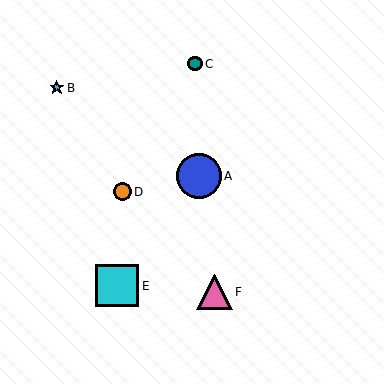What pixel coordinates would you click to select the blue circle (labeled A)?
Click at (199, 176) to select the blue circle A.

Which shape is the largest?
The blue circle (labeled A) is the largest.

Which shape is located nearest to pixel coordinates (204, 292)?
The pink triangle (labeled F) at (214, 292) is nearest to that location.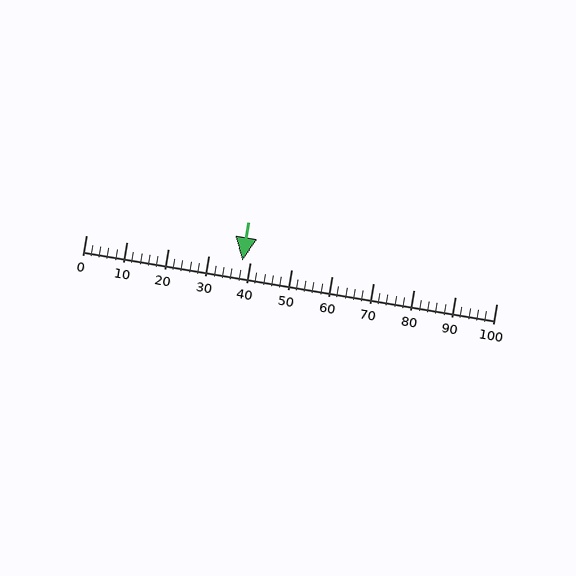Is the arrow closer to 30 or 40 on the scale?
The arrow is closer to 40.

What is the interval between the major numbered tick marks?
The major tick marks are spaced 10 units apart.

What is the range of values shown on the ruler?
The ruler shows values from 0 to 100.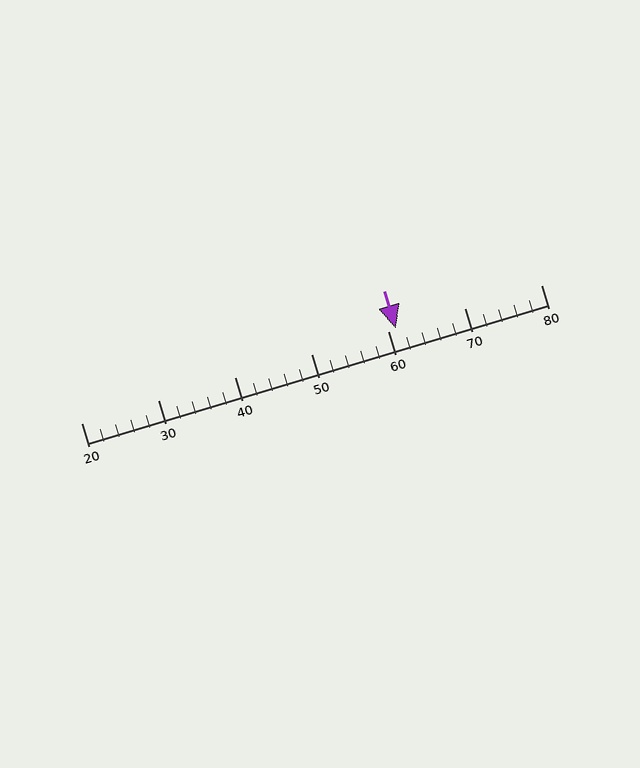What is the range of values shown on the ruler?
The ruler shows values from 20 to 80.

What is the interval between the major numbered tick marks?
The major tick marks are spaced 10 units apart.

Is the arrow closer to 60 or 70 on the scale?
The arrow is closer to 60.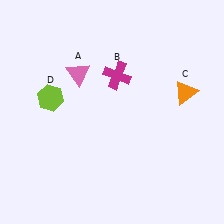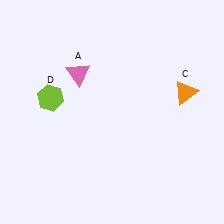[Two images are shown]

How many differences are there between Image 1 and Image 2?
There is 1 difference between the two images.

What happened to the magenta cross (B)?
The magenta cross (B) was removed in Image 2. It was in the top-right area of Image 1.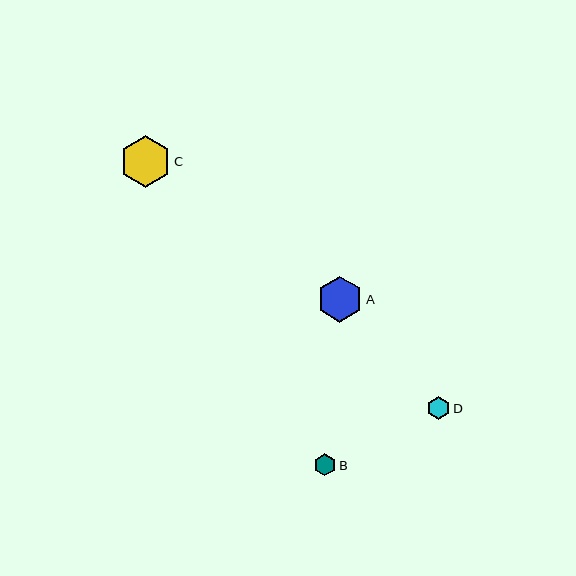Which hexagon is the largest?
Hexagon C is the largest with a size of approximately 52 pixels.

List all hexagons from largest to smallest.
From largest to smallest: C, A, D, B.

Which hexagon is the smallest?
Hexagon B is the smallest with a size of approximately 22 pixels.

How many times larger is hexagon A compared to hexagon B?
Hexagon A is approximately 2.1 times the size of hexagon B.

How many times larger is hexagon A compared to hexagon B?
Hexagon A is approximately 2.1 times the size of hexagon B.